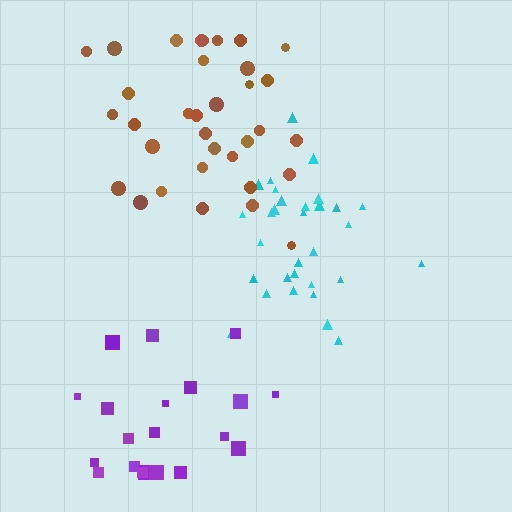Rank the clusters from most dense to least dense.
cyan, brown, purple.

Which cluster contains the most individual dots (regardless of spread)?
Brown (34).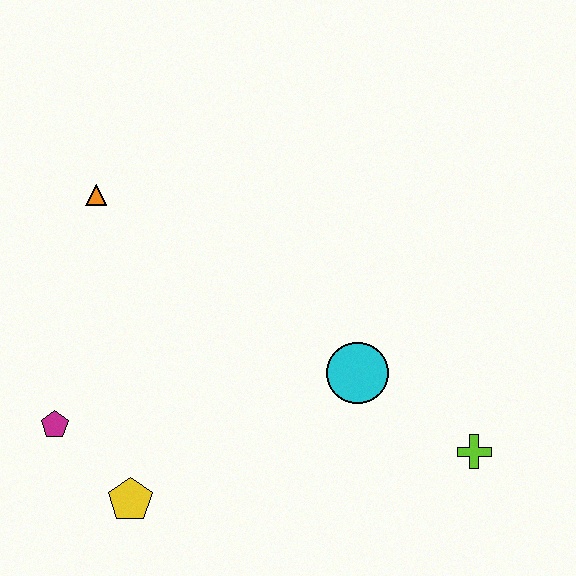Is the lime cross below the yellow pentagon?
No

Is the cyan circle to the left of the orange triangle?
No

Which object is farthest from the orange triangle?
The lime cross is farthest from the orange triangle.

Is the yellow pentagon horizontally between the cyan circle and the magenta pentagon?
Yes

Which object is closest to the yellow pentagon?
The magenta pentagon is closest to the yellow pentagon.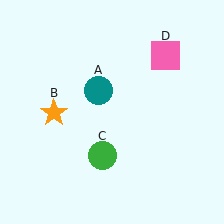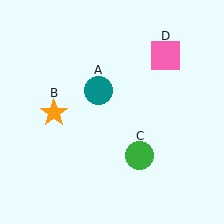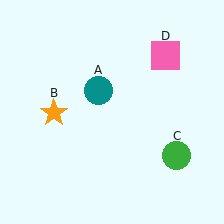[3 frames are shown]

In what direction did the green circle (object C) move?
The green circle (object C) moved right.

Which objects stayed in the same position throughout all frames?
Teal circle (object A) and orange star (object B) and pink square (object D) remained stationary.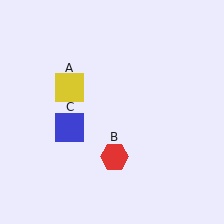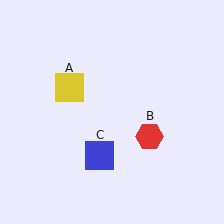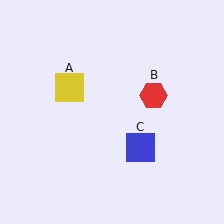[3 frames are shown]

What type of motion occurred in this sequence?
The red hexagon (object B), blue square (object C) rotated counterclockwise around the center of the scene.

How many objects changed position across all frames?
2 objects changed position: red hexagon (object B), blue square (object C).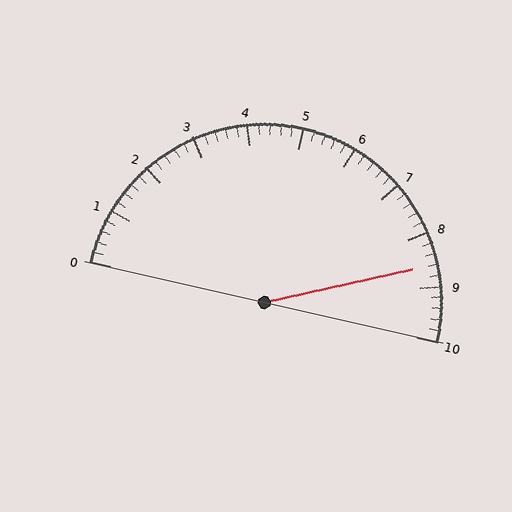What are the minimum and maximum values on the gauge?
The gauge ranges from 0 to 10.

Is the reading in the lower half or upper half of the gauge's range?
The reading is in the upper half of the range (0 to 10).